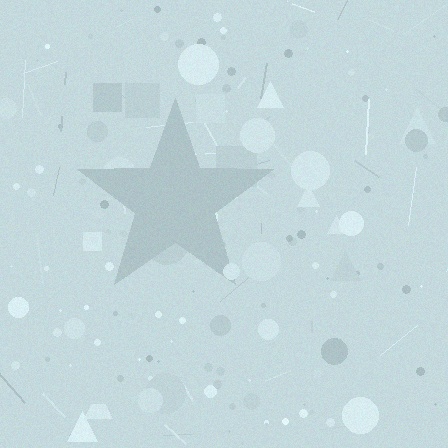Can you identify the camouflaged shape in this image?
The camouflaged shape is a star.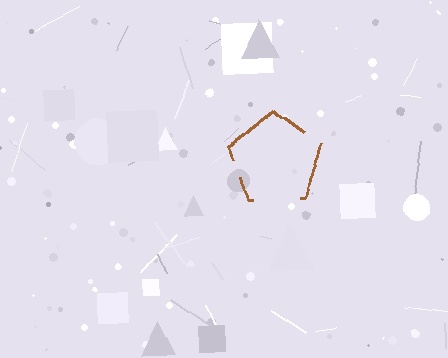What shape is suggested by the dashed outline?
The dashed outline suggests a pentagon.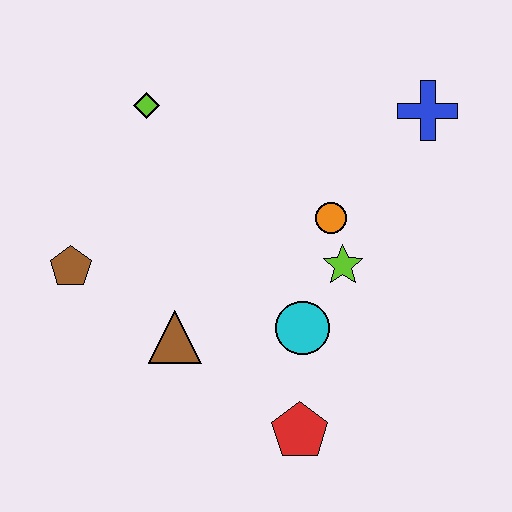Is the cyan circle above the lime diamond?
No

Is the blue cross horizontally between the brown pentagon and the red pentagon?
No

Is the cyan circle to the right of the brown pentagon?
Yes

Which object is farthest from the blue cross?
The brown pentagon is farthest from the blue cross.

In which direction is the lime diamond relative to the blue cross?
The lime diamond is to the left of the blue cross.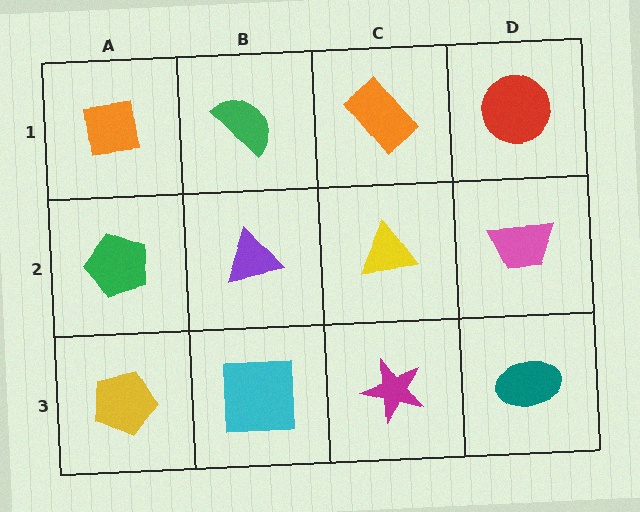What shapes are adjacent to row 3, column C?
A yellow triangle (row 2, column C), a cyan square (row 3, column B), a teal ellipse (row 3, column D).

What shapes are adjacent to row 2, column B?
A green semicircle (row 1, column B), a cyan square (row 3, column B), a green pentagon (row 2, column A), a yellow triangle (row 2, column C).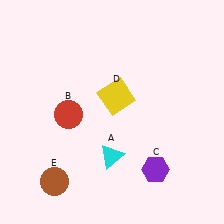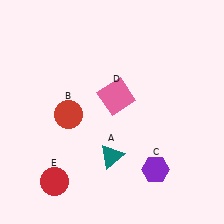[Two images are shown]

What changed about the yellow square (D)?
In Image 1, D is yellow. In Image 2, it changed to pink.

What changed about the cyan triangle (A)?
In Image 1, A is cyan. In Image 2, it changed to teal.